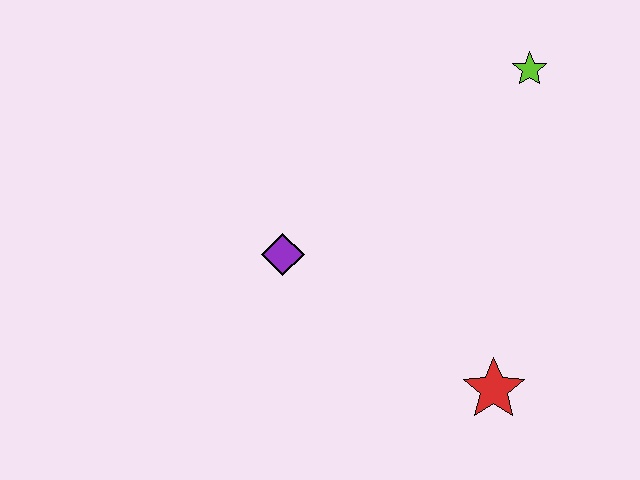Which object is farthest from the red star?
The lime star is farthest from the red star.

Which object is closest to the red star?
The purple diamond is closest to the red star.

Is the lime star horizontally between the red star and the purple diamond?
No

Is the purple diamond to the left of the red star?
Yes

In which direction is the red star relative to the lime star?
The red star is below the lime star.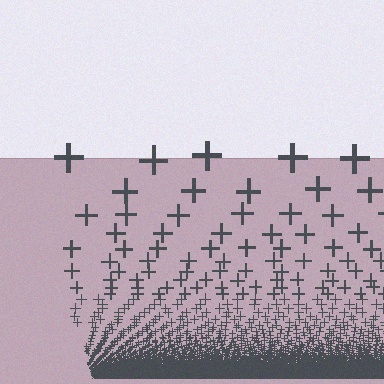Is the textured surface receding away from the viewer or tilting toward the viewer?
The surface appears to tilt toward the viewer. Texture elements get larger and sparser toward the top.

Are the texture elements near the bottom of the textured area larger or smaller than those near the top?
Smaller. The gradient is inverted — elements near the bottom are smaller and denser.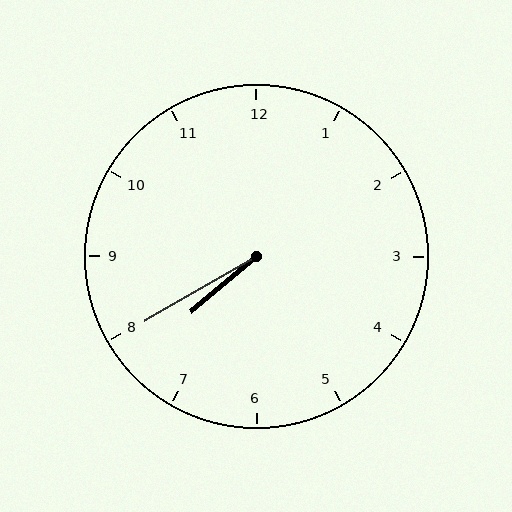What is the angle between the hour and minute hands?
Approximately 10 degrees.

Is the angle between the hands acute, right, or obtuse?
It is acute.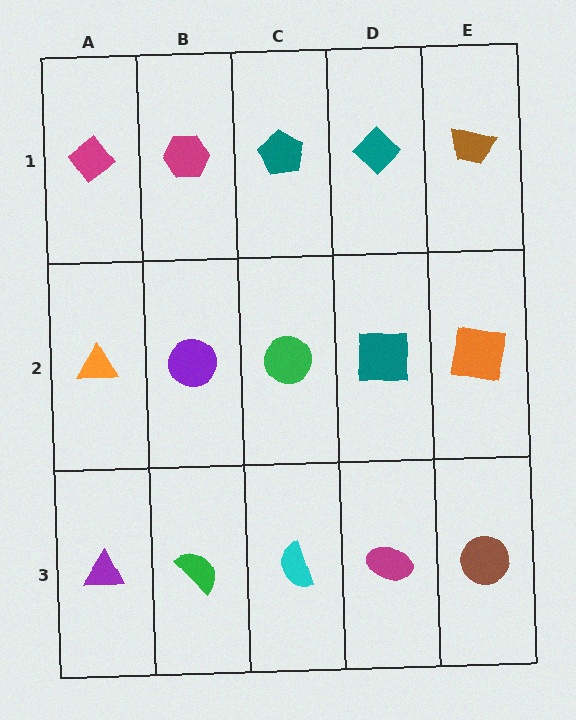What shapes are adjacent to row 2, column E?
A brown trapezoid (row 1, column E), a brown circle (row 3, column E), a teal square (row 2, column D).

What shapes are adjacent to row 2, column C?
A teal pentagon (row 1, column C), a cyan semicircle (row 3, column C), a purple circle (row 2, column B), a teal square (row 2, column D).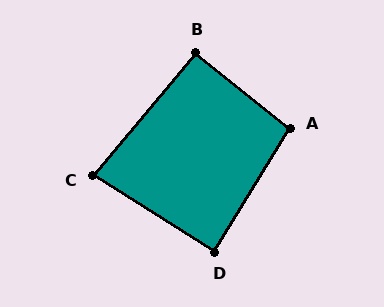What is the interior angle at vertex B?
Approximately 91 degrees (approximately right).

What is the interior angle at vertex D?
Approximately 89 degrees (approximately right).